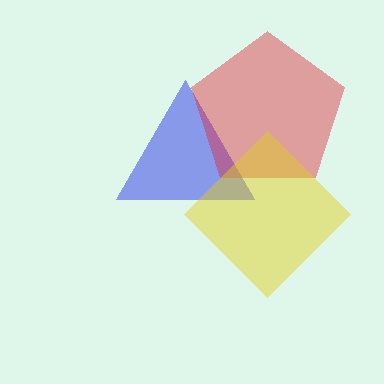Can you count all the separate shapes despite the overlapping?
Yes, there are 3 separate shapes.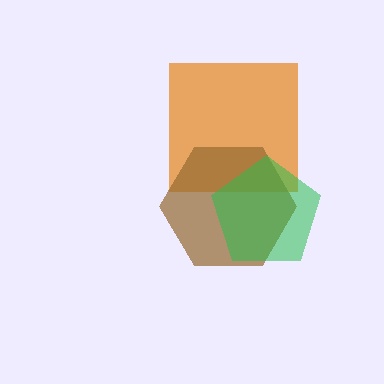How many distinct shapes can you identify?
There are 3 distinct shapes: an orange square, a brown hexagon, a green pentagon.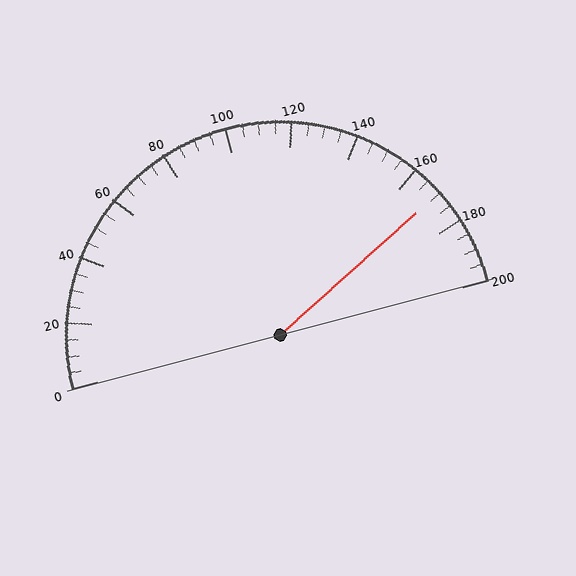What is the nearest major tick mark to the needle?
The nearest major tick mark is 160.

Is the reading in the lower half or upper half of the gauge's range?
The reading is in the upper half of the range (0 to 200).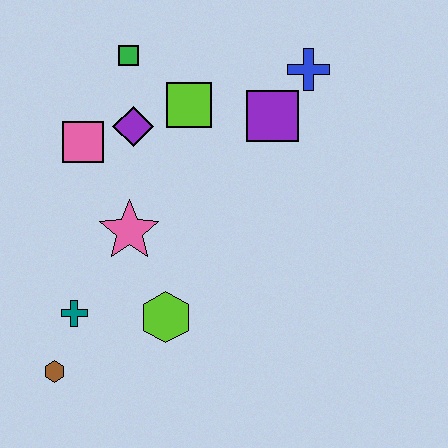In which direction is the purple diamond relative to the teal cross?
The purple diamond is above the teal cross.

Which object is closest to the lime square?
The purple diamond is closest to the lime square.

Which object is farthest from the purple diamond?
The brown hexagon is farthest from the purple diamond.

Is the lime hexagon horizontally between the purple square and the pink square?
Yes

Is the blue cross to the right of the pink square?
Yes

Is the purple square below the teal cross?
No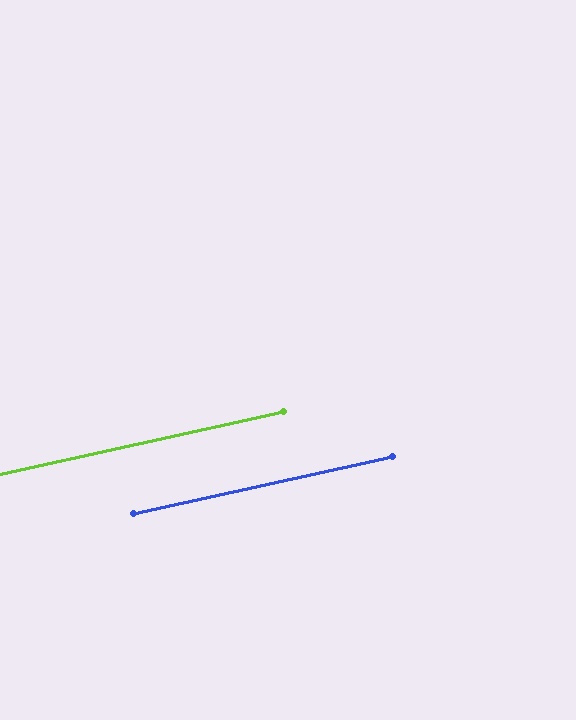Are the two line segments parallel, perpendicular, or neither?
Parallel — their directions differ by only 0.2°.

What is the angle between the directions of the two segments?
Approximately 0 degrees.